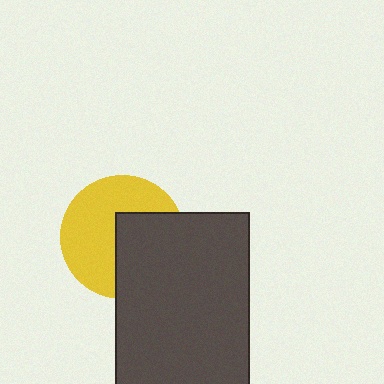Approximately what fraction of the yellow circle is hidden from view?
Roughly 43% of the yellow circle is hidden behind the dark gray rectangle.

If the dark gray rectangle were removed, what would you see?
You would see the complete yellow circle.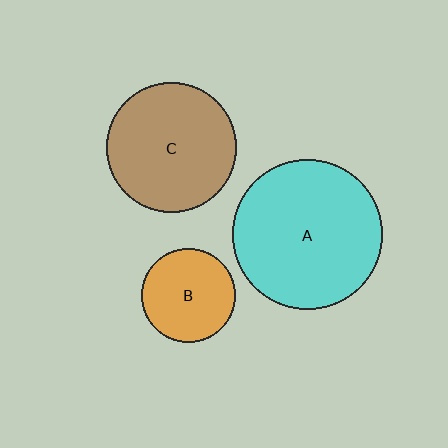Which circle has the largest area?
Circle A (cyan).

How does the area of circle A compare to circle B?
Approximately 2.6 times.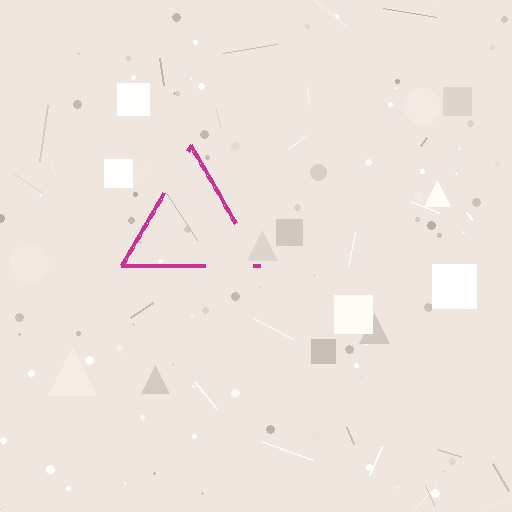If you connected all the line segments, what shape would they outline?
They would outline a triangle.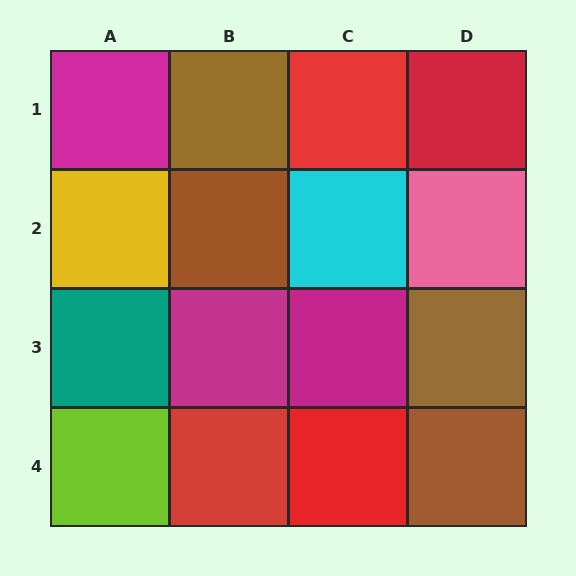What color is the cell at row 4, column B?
Red.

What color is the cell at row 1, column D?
Red.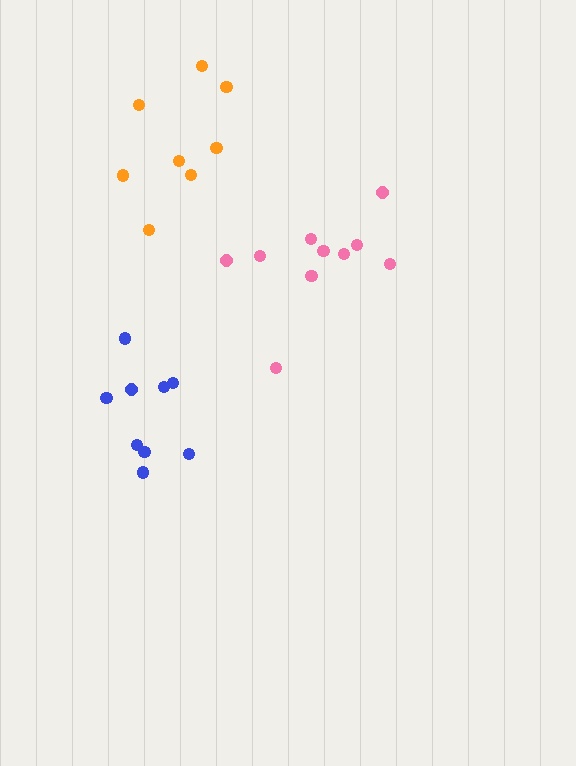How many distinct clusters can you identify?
There are 3 distinct clusters.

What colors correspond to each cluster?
The clusters are colored: orange, pink, blue.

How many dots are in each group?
Group 1: 8 dots, Group 2: 10 dots, Group 3: 9 dots (27 total).